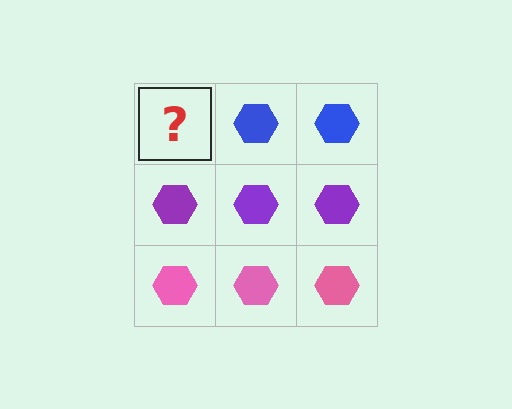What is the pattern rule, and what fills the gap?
The rule is that each row has a consistent color. The gap should be filled with a blue hexagon.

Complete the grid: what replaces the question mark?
The question mark should be replaced with a blue hexagon.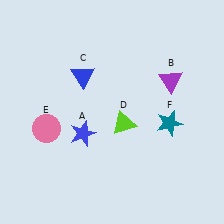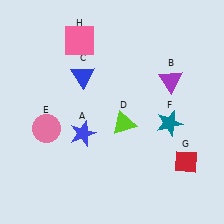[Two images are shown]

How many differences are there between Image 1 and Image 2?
There are 2 differences between the two images.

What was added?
A red diamond (G), a pink square (H) were added in Image 2.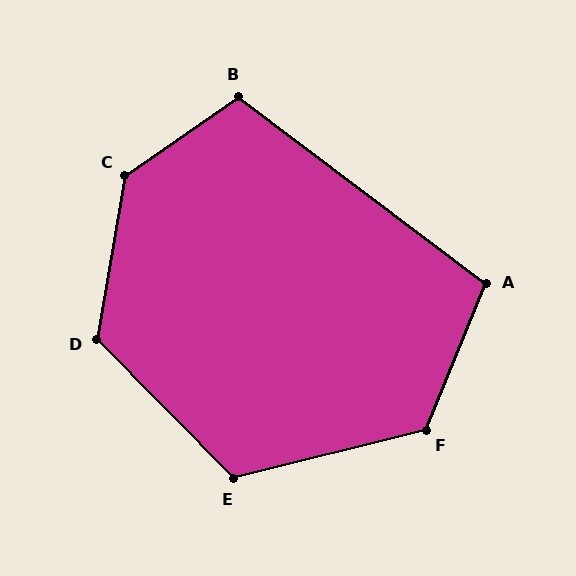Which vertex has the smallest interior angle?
A, at approximately 105 degrees.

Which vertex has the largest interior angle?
C, at approximately 135 degrees.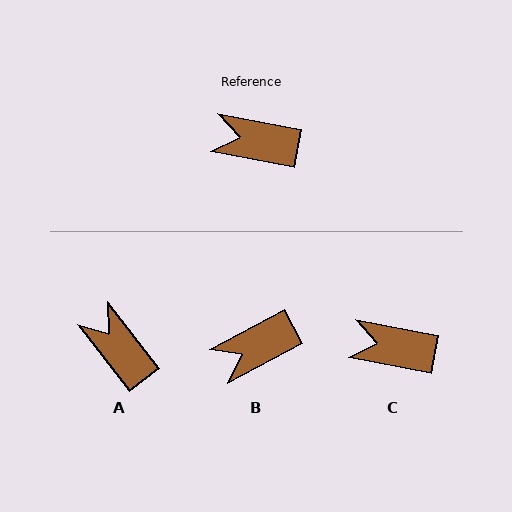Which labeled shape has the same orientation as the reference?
C.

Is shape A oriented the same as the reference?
No, it is off by about 42 degrees.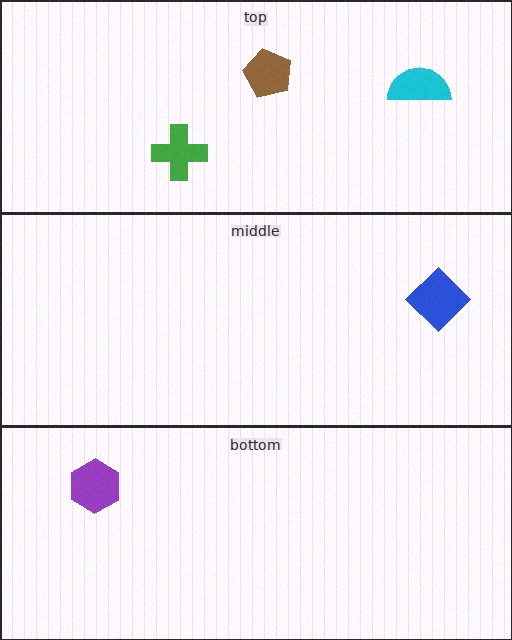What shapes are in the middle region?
The blue diamond.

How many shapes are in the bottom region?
1.